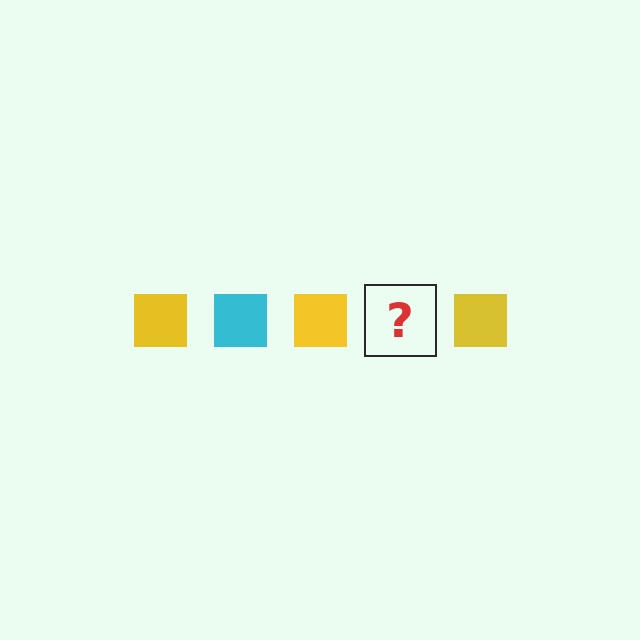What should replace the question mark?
The question mark should be replaced with a cyan square.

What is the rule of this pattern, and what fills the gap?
The rule is that the pattern cycles through yellow, cyan squares. The gap should be filled with a cyan square.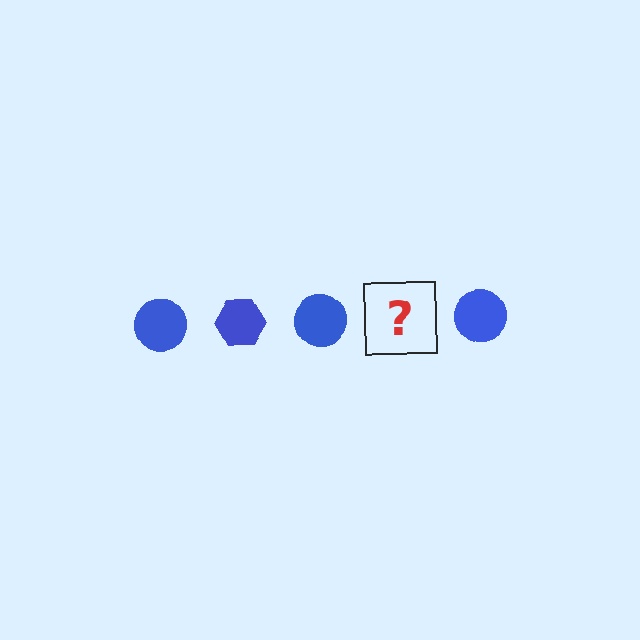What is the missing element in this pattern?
The missing element is a blue hexagon.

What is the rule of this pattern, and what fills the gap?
The rule is that the pattern cycles through circle, hexagon shapes in blue. The gap should be filled with a blue hexagon.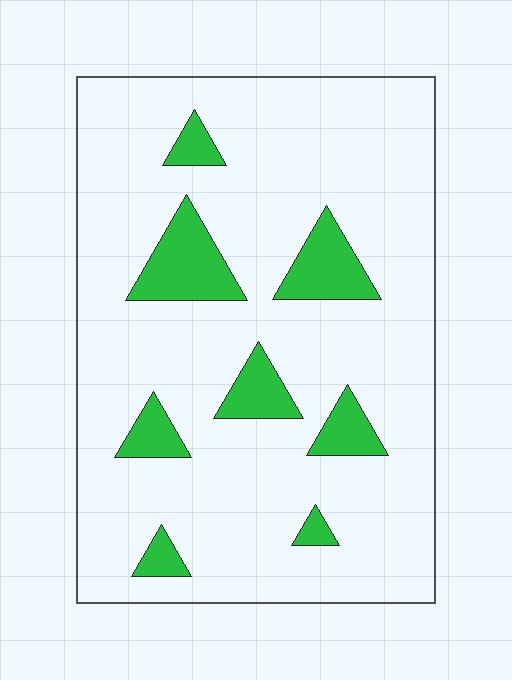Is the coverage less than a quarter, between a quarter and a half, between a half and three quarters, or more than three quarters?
Less than a quarter.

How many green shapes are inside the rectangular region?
8.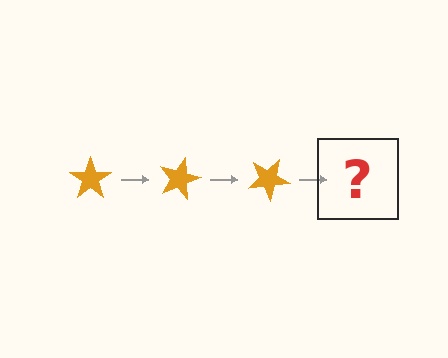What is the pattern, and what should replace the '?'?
The pattern is that the star rotates 15 degrees each step. The '?' should be an orange star rotated 45 degrees.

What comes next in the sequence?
The next element should be an orange star rotated 45 degrees.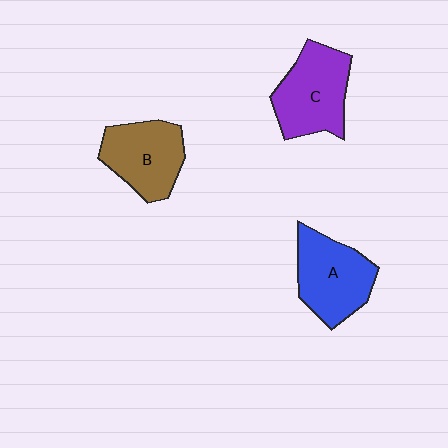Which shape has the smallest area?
Shape B (brown).